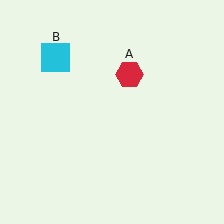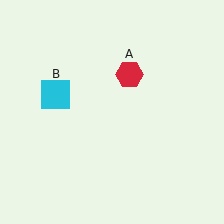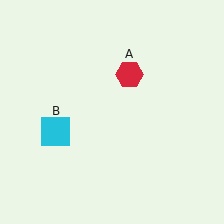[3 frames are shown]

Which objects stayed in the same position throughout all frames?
Red hexagon (object A) remained stationary.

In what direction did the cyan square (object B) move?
The cyan square (object B) moved down.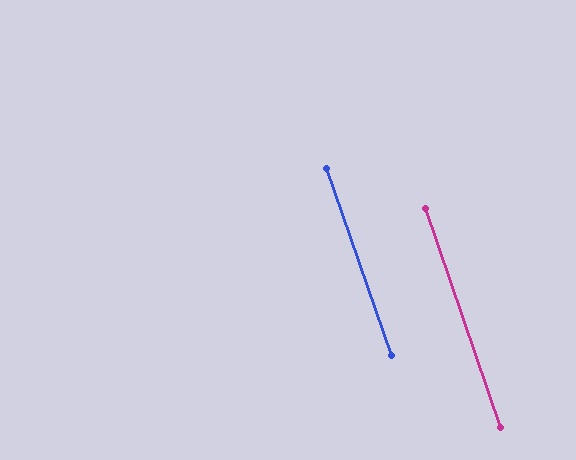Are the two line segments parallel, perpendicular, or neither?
Parallel — their directions differ by only 0.1°.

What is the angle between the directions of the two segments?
Approximately 0 degrees.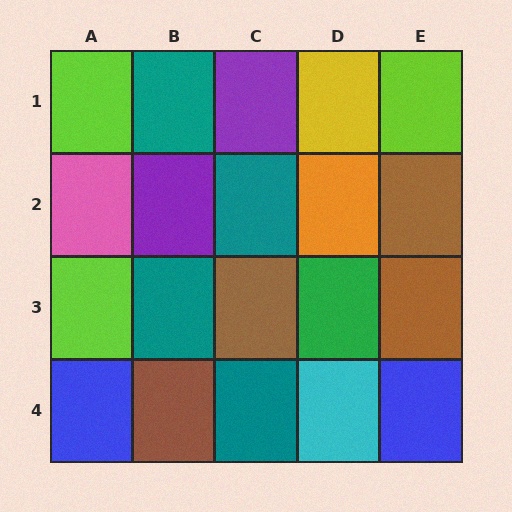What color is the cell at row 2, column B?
Purple.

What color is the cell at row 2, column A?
Pink.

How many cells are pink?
1 cell is pink.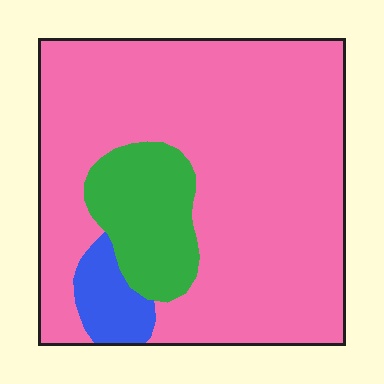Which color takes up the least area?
Blue, at roughly 5%.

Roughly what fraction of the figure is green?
Green covers around 15% of the figure.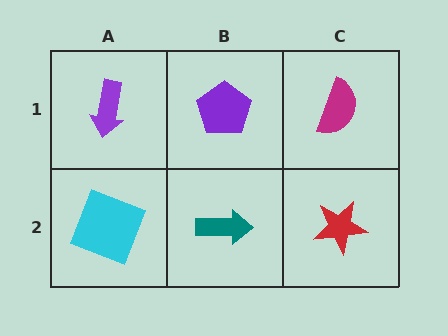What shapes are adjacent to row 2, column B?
A purple pentagon (row 1, column B), a cyan square (row 2, column A), a red star (row 2, column C).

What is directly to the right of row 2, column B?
A red star.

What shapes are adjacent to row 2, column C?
A magenta semicircle (row 1, column C), a teal arrow (row 2, column B).